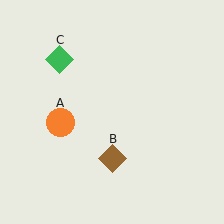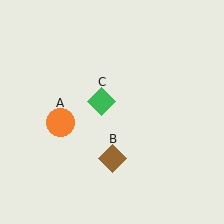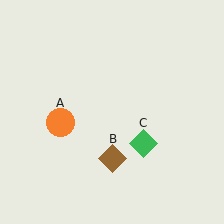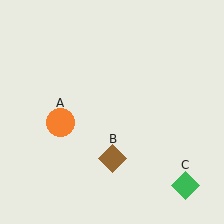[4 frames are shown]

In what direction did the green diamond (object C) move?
The green diamond (object C) moved down and to the right.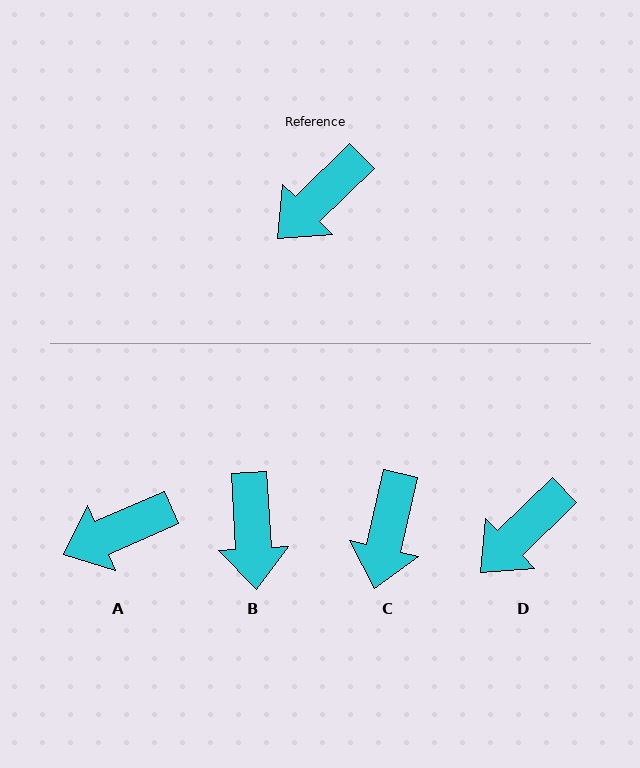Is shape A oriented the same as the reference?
No, it is off by about 21 degrees.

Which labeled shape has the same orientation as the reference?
D.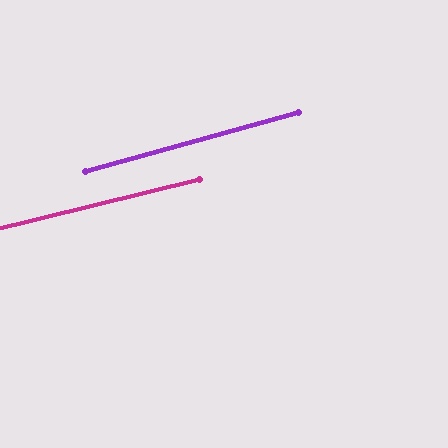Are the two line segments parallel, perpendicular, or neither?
Parallel — their directions differ by only 1.8°.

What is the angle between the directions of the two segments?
Approximately 2 degrees.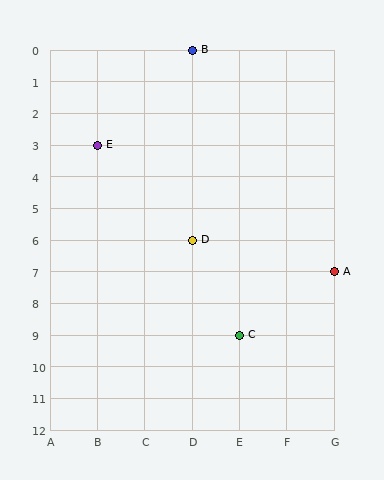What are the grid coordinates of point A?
Point A is at grid coordinates (G, 7).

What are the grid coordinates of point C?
Point C is at grid coordinates (E, 9).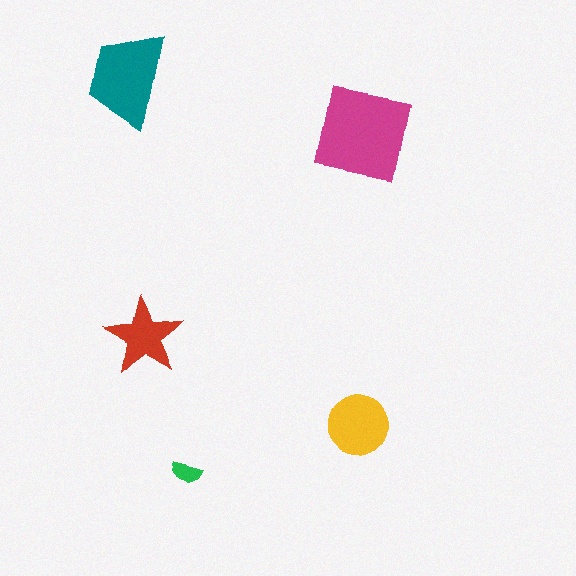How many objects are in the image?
There are 5 objects in the image.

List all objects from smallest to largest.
The green semicircle, the red star, the yellow circle, the teal trapezoid, the magenta square.